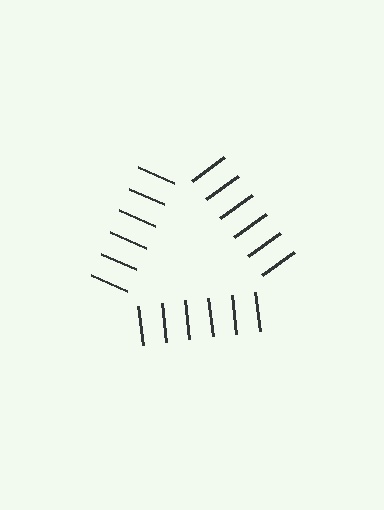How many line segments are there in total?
18 — 6 along each of the 3 edges.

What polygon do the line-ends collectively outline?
An illusory triangle — the line segments terminate on its edges but no continuous stroke is drawn.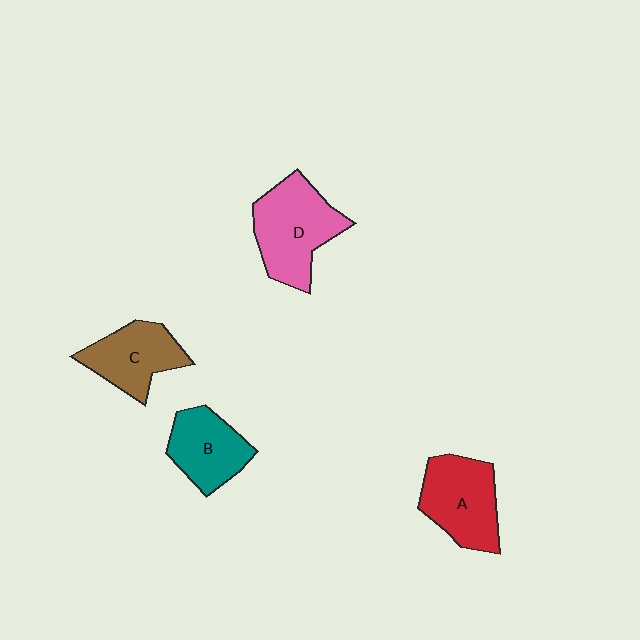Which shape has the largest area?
Shape D (pink).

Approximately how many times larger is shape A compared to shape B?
Approximately 1.2 times.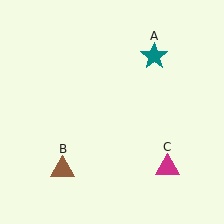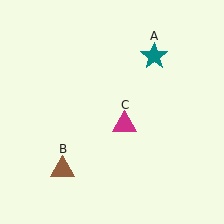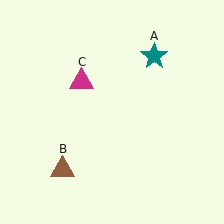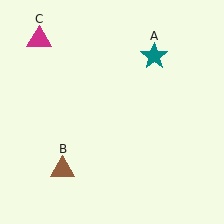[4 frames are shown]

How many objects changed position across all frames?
1 object changed position: magenta triangle (object C).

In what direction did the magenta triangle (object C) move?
The magenta triangle (object C) moved up and to the left.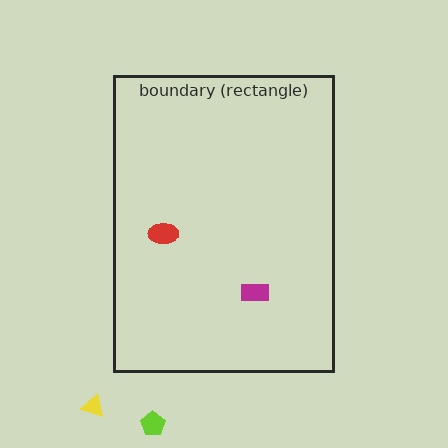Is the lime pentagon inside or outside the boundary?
Outside.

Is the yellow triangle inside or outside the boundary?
Outside.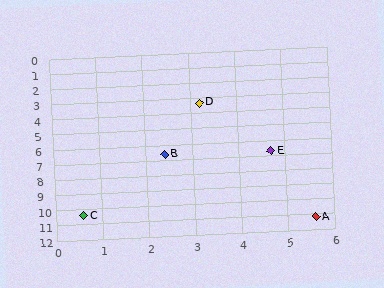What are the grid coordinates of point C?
Point C is at approximately (0.6, 10.4).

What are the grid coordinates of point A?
Point A is at approximately (5.6, 11.2).